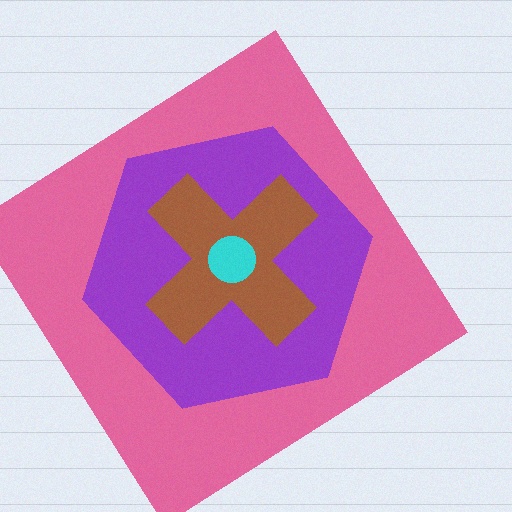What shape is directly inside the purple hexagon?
The brown cross.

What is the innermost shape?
The cyan circle.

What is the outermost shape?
The pink diamond.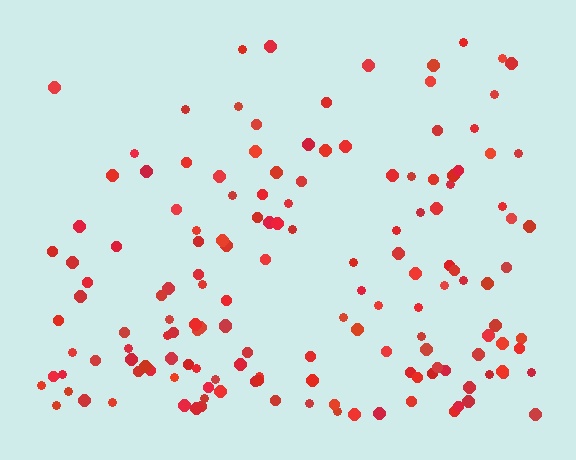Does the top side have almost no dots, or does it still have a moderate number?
Still a moderate number, just noticeably fewer than the bottom.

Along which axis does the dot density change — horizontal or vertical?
Vertical.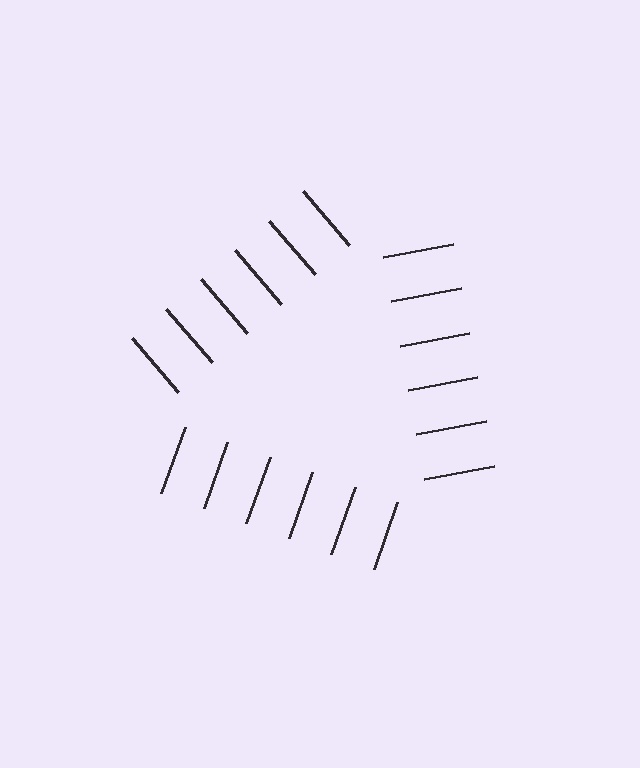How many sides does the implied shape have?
3 sides — the line-ends trace a triangle.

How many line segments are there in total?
18 — 6 along each of the 3 edges.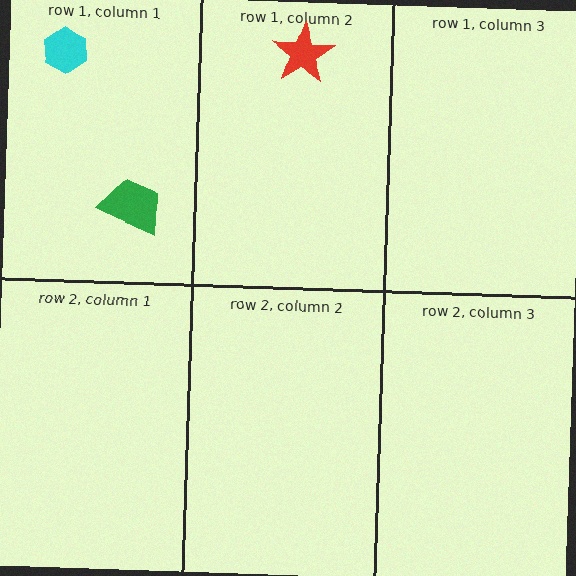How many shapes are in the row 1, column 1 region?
2.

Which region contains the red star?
The row 1, column 2 region.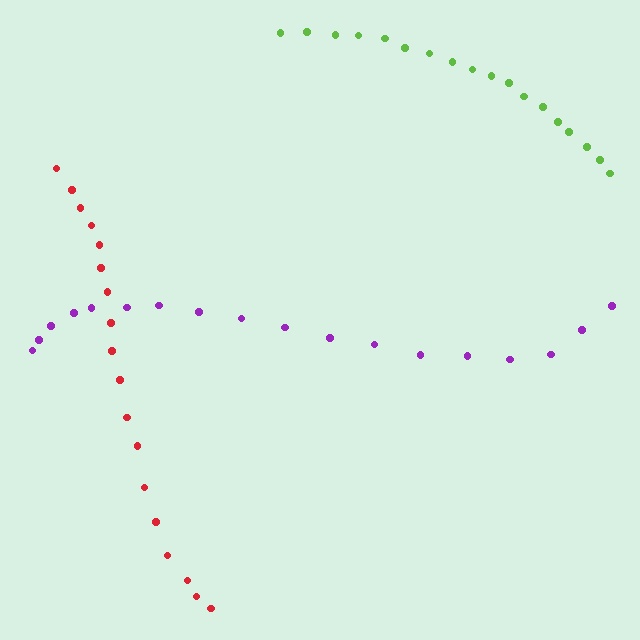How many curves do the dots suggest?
There are 3 distinct paths.